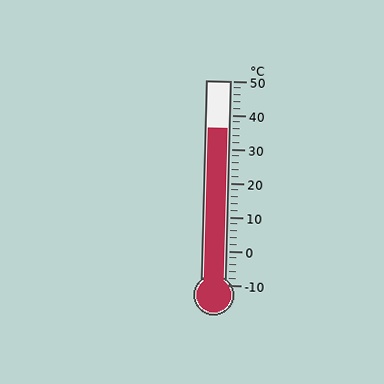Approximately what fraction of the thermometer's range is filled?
The thermometer is filled to approximately 75% of its range.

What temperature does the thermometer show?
The thermometer shows approximately 36°C.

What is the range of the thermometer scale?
The thermometer scale ranges from -10°C to 50°C.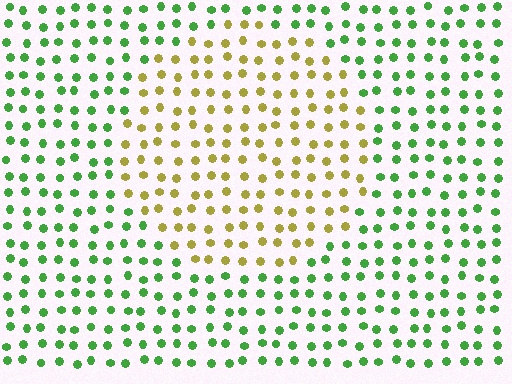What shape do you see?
I see a circle.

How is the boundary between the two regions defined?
The boundary is defined purely by a slight shift in hue (about 61 degrees). Spacing, size, and orientation are identical on both sides.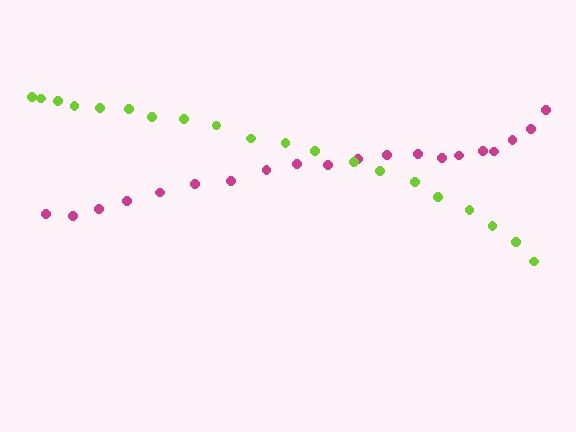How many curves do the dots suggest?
There are 2 distinct paths.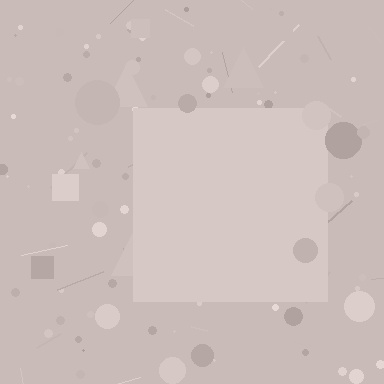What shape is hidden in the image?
A square is hidden in the image.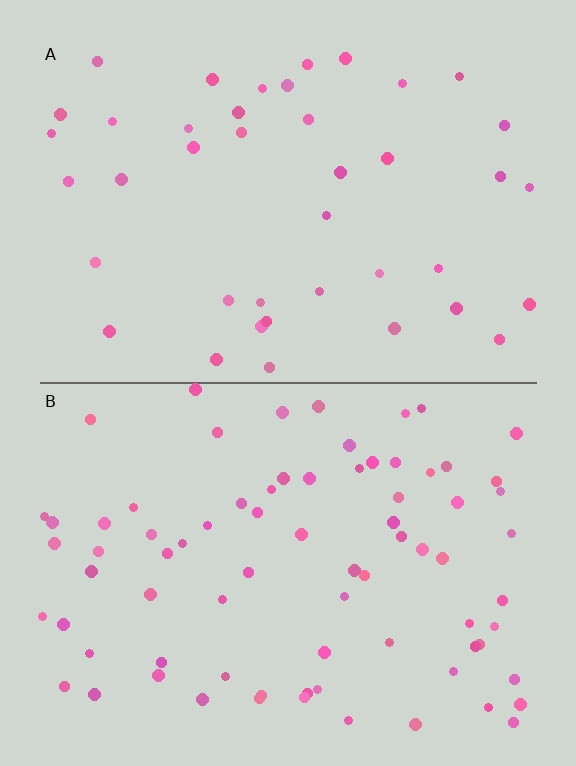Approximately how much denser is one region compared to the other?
Approximately 1.9× — region B over region A.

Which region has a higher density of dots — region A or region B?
B (the bottom).